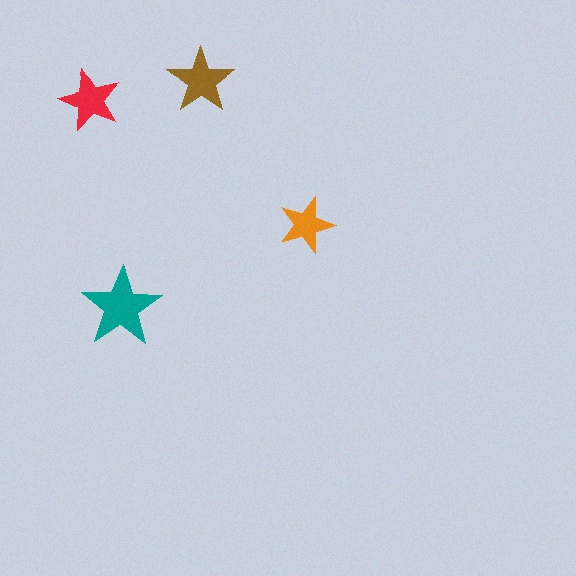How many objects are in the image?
There are 4 objects in the image.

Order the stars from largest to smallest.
the teal one, the brown one, the red one, the orange one.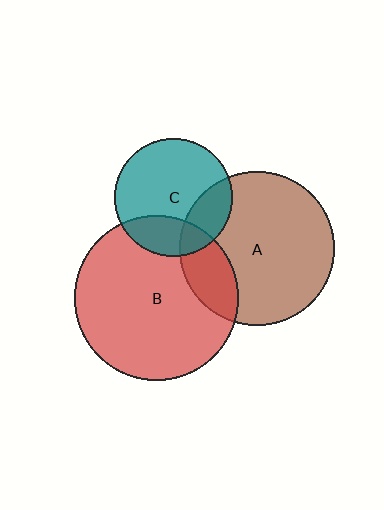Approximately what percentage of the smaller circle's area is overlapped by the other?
Approximately 20%.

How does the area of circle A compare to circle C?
Approximately 1.7 times.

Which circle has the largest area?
Circle B (red).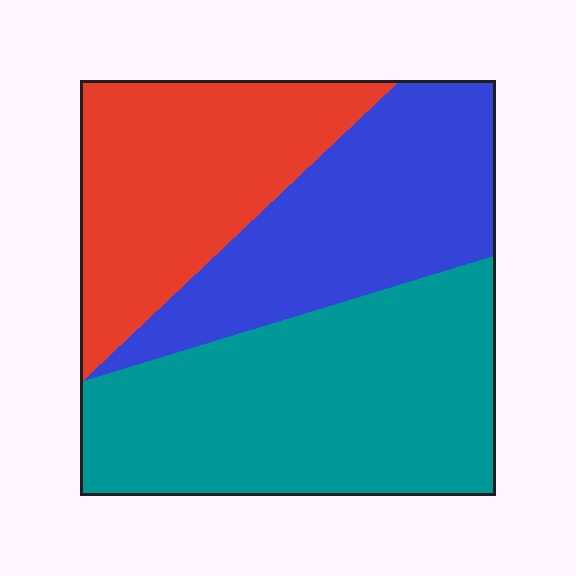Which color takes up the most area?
Teal, at roughly 45%.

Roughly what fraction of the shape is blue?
Blue covers roughly 30% of the shape.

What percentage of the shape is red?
Red covers around 30% of the shape.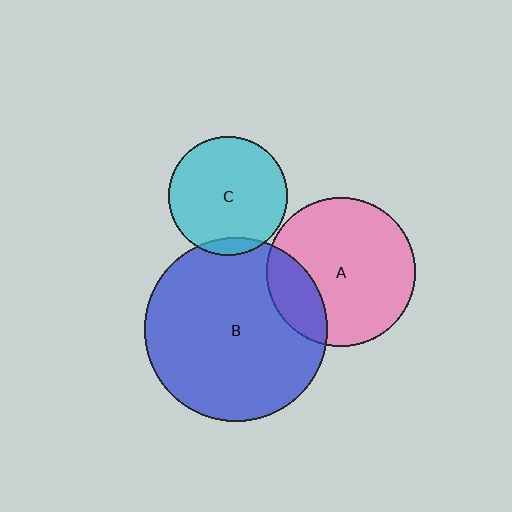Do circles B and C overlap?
Yes.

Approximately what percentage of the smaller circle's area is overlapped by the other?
Approximately 5%.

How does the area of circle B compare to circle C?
Approximately 2.4 times.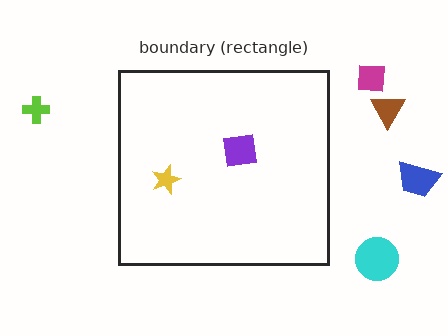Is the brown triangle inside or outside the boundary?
Outside.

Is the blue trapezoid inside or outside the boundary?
Outside.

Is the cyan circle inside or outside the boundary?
Outside.